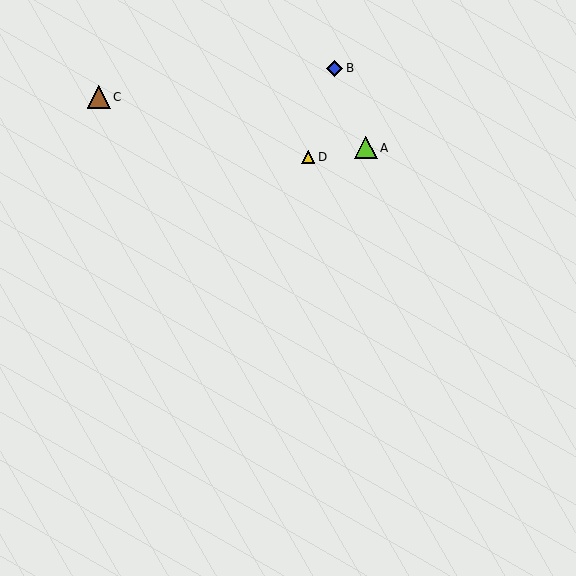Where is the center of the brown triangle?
The center of the brown triangle is at (99, 97).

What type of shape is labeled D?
Shape D is a yellow triangle.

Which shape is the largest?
The brown triangle (labeled C) is the largest.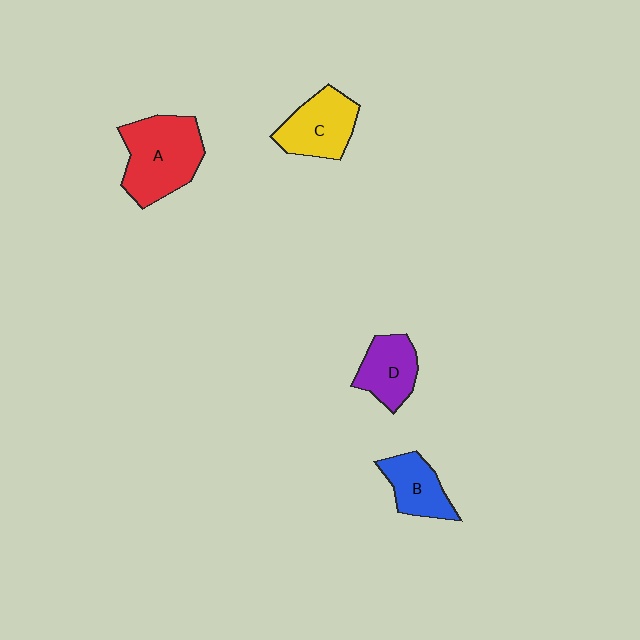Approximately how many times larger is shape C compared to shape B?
Approximately 1.3 times.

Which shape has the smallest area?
Shape B (blue).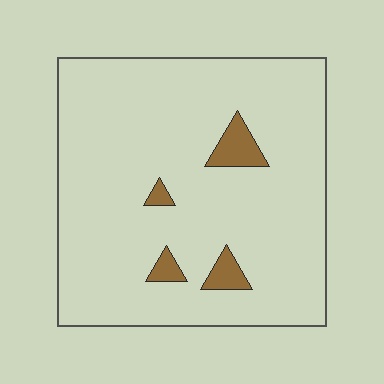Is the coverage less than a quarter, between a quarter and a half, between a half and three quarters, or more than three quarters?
Less than a quarter.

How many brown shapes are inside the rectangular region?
4.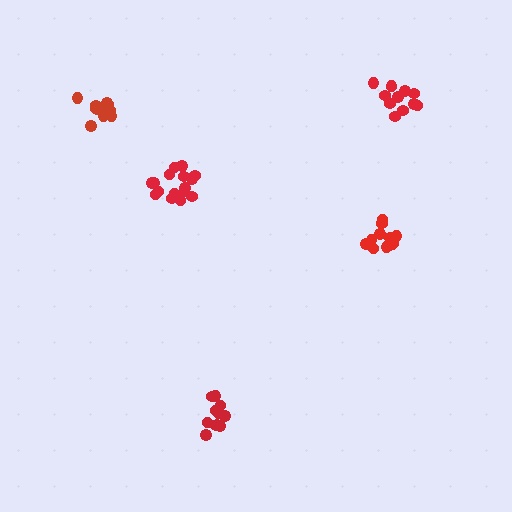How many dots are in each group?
Group 1: 12 dots, Group 2: 12 dots, Group 3: 11 dots, Group 4: 16 dots, Group 5: 12 dots (63 total).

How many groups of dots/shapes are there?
There are 5 groups.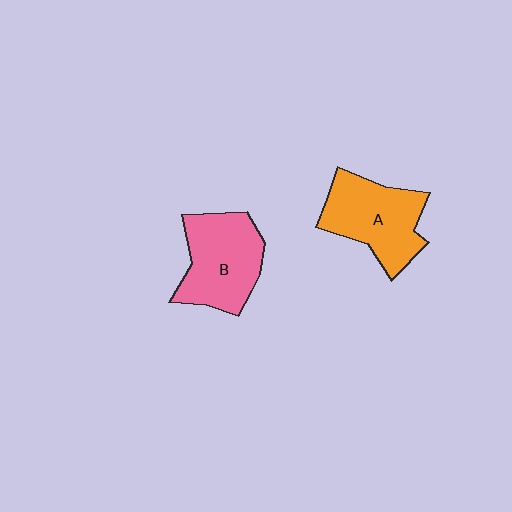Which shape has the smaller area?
Shape B (pink).